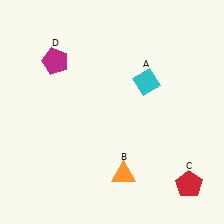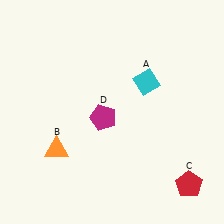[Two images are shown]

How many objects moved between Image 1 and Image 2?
2 objects moved between the two images.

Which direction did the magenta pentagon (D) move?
The magenta pentagon (D) moved down.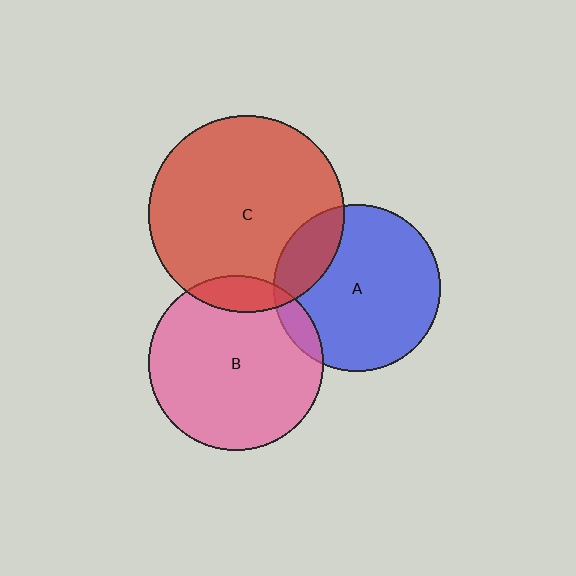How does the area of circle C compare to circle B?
Approximately 1.2 times.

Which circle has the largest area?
Circle C (red).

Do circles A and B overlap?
Yes.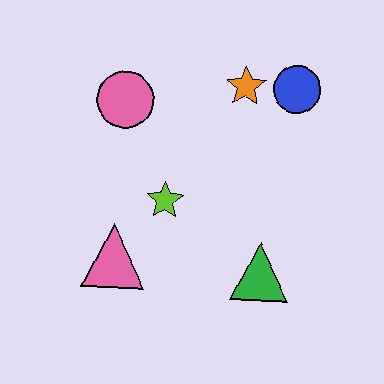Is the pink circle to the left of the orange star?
Yes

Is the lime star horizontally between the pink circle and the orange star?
Yes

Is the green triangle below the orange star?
Yes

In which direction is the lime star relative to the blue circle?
The lime star is to the left of the blue circle.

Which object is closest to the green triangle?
The lime star is closest to the green triangle.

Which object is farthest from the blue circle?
The pink triangle is farthest from the blue circle.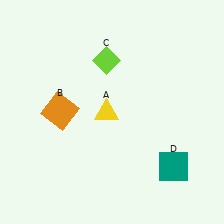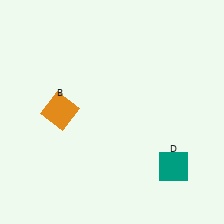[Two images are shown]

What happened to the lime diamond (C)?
The lime diamond (C) was removed in Image 2. It was in the top-left area of Image 1.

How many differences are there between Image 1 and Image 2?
There are 2 differences between the two images.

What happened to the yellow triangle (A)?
The yellow triangle (A) was removed in Image 2. It was in the bottom-left area of Image 1.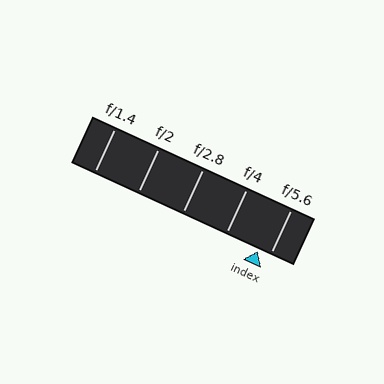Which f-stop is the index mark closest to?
The index mark is closest to f/5.6.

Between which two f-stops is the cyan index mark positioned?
The index mark is between f/4 and f/5.6.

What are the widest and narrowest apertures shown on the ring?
The widest aperture shown is f/1.4 and the narrowest is f/5.6.